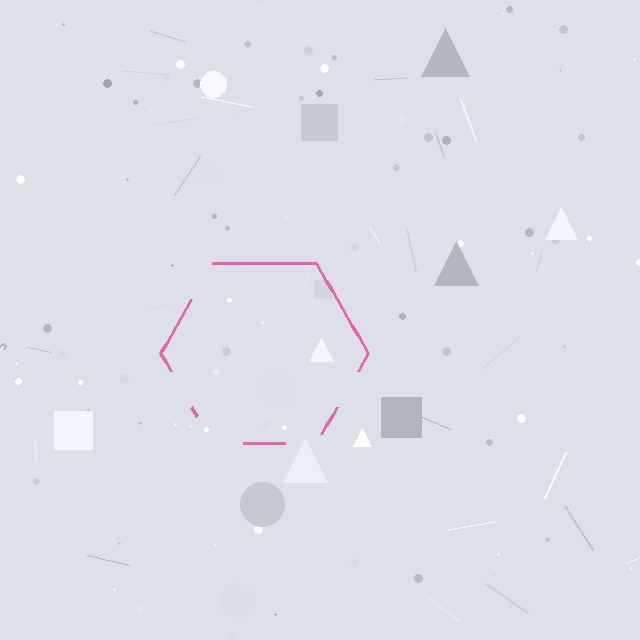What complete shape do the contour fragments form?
The contour fragments form a hexagon.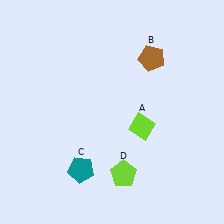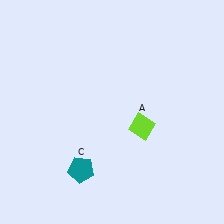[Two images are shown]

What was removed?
The brown pentagon (B), the lime pentagon (D) were removed in Image 2.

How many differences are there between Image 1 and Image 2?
There are 2 differences between the two images.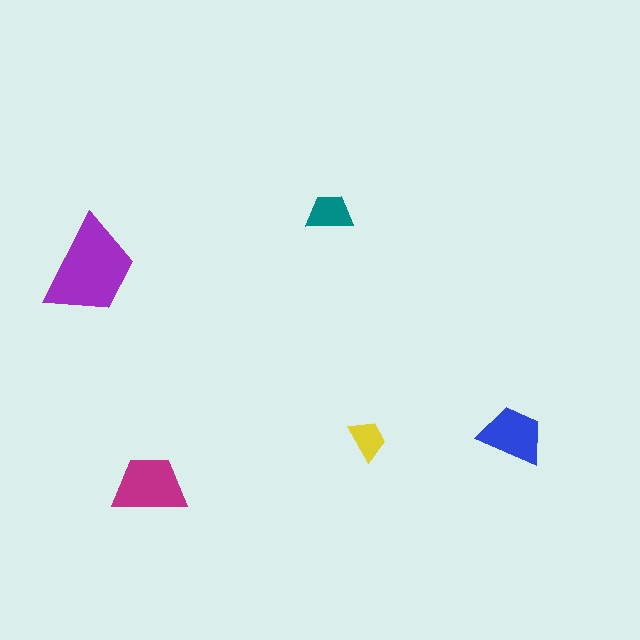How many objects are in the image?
There are 5 objects in the image.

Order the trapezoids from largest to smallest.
the purple one, the magenta one, the blue one, the teal one, the yellow one.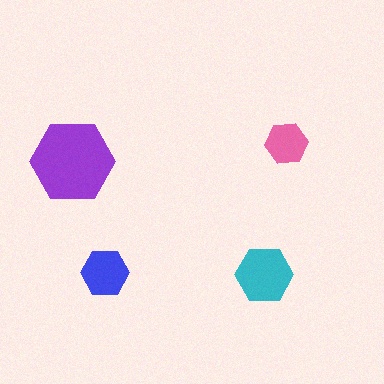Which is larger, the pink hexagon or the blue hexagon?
The blue one.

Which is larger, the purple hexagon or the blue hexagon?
The purple one.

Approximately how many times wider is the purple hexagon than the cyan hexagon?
About 1.5 times wider.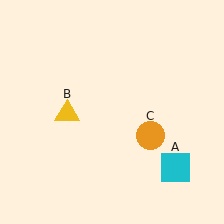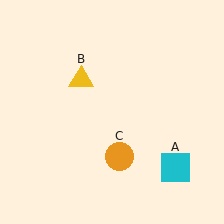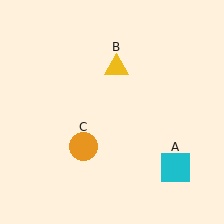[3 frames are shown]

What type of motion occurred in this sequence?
The yellow triangle (object B), orange circle (object C) rotated clockwise around the center of the scene.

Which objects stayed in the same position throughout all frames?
Cyan square (object A) remained stationary.